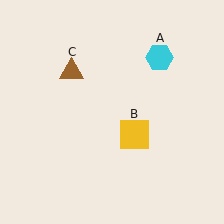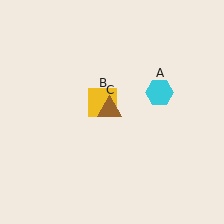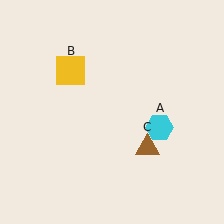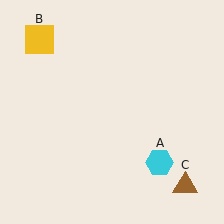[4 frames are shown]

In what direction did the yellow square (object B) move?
The yellow square (object B) moved up and to the left.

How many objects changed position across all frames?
3 objects changed position: cyan hexagon (object A), yellow square (object B), brown triangle (object C).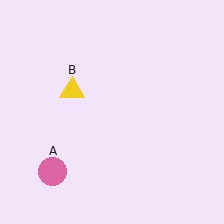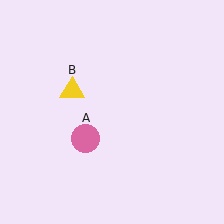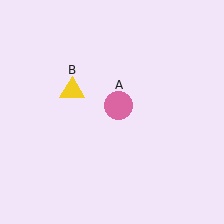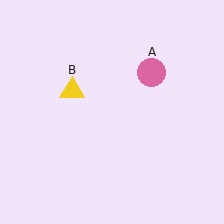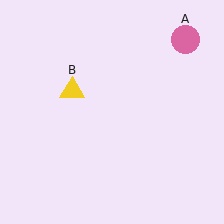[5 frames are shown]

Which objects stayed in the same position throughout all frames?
Yellow triangle (object B) remained stationary.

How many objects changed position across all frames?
1 object changed position: pink circle (object A).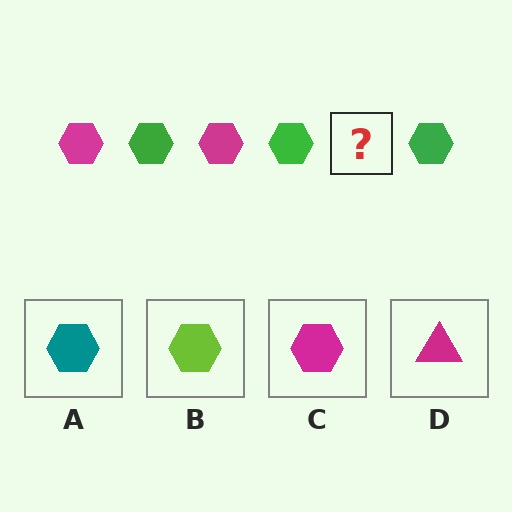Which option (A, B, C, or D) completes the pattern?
C.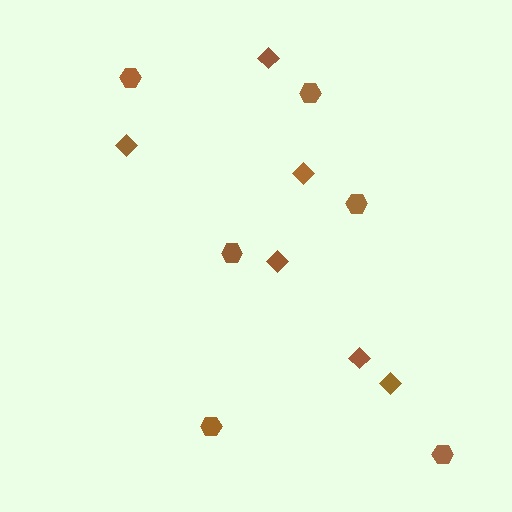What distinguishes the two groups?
There are 2 groups: one group of hexagons (6) and one group of diamonds (6).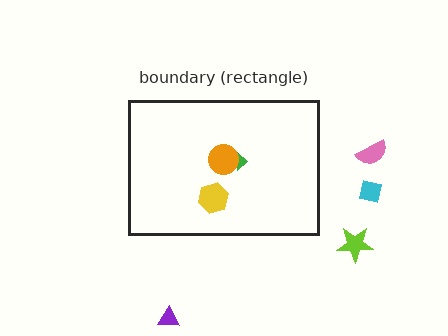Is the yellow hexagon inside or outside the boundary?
Inside.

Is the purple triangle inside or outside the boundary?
Outside.